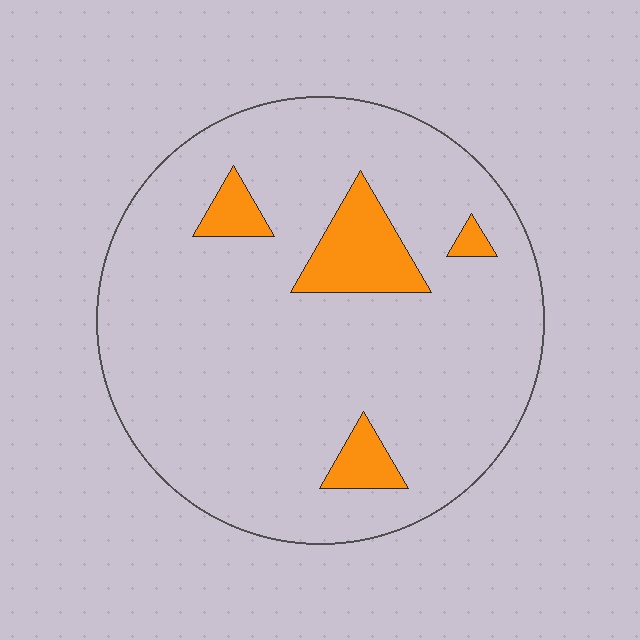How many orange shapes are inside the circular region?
4.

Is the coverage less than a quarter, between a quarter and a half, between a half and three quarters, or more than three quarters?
Less than a quarter.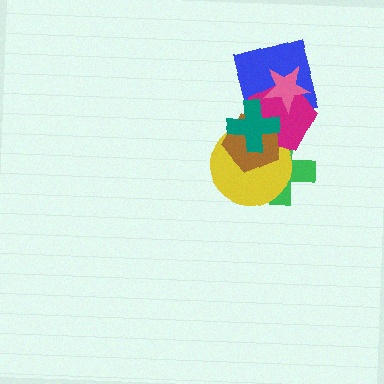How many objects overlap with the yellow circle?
4 objects overlap with the yellow circle.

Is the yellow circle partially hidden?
Yes, it is partially covered by another shape.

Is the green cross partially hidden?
Yes, it is partially covered by another shape.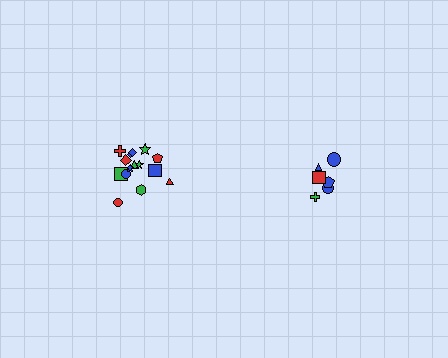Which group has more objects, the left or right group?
The left group.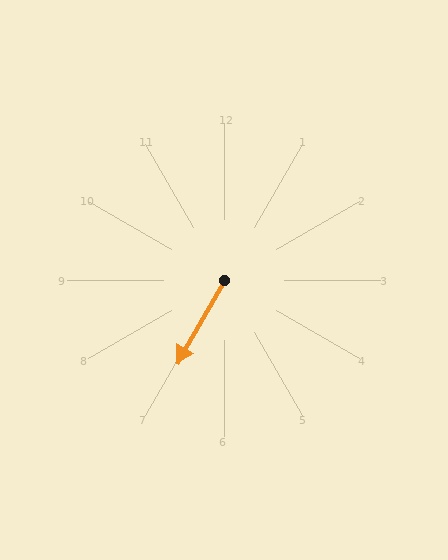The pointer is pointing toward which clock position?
Roughly 7 o'clock.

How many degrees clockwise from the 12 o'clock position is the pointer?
Approximately 210 degrees.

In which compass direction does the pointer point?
Southwest.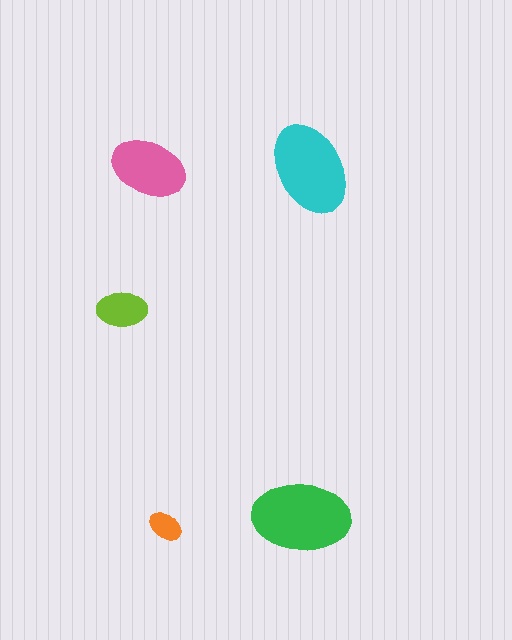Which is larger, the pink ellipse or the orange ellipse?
The pink one.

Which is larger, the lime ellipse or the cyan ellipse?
The cyan one.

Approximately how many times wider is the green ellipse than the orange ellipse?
About 3 times wider.